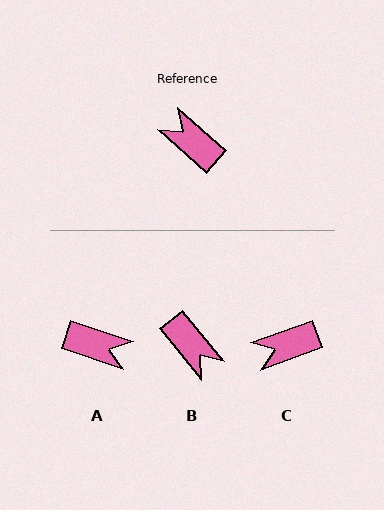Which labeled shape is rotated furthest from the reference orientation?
B, about 171 degrees away.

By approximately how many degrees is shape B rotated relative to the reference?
Approximately 171 degrees counter-clockwise.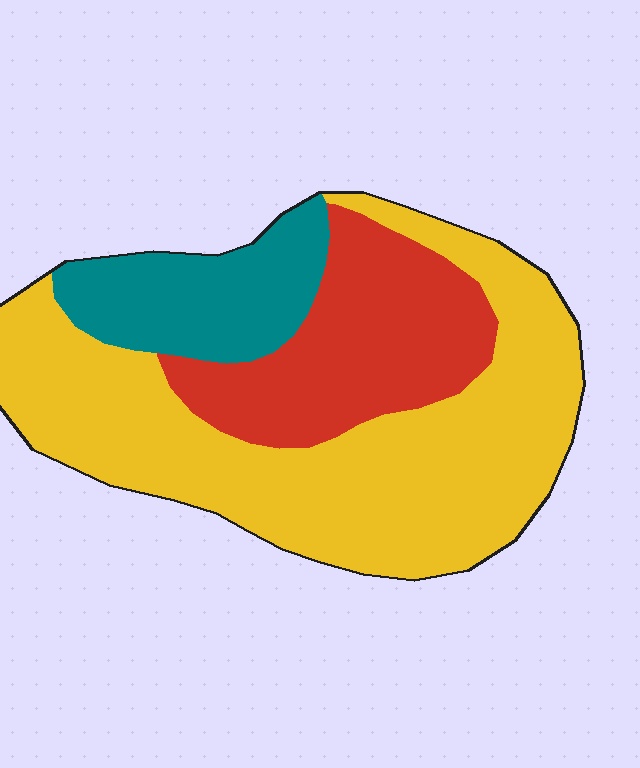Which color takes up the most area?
Yellow, at roughly 55%.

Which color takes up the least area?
Teal, at roughly 15%.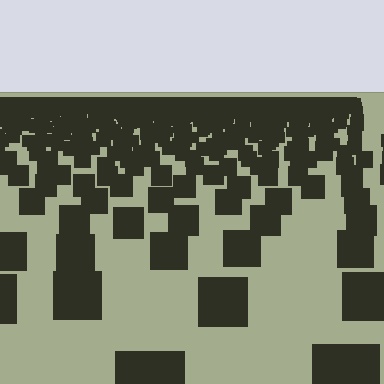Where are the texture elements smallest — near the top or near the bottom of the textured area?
Near the top.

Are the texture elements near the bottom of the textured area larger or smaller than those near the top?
Larger. Near the bottom, elements are closer to the viewer and appear at a bigger on-screen size.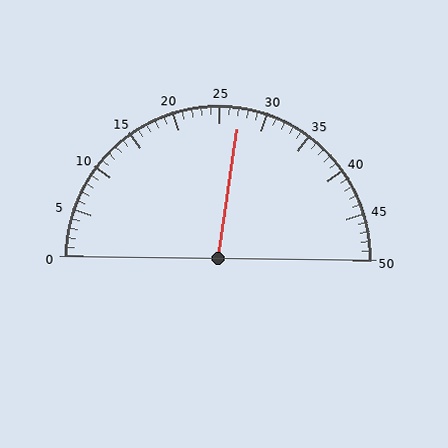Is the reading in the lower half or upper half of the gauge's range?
The reading is in the upper half of the range (0 to 50).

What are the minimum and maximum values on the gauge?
The gauge ranges from 0 to 50.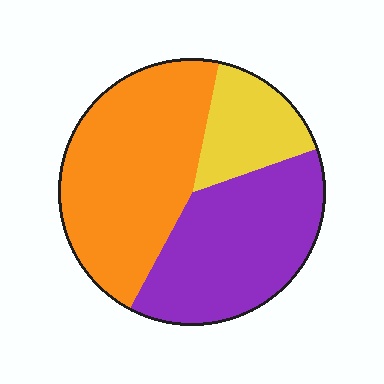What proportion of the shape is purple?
Purple takes up about three eighths (3/8) of the shape.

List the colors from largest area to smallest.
From largest to smallest: orange, purple, yellow.